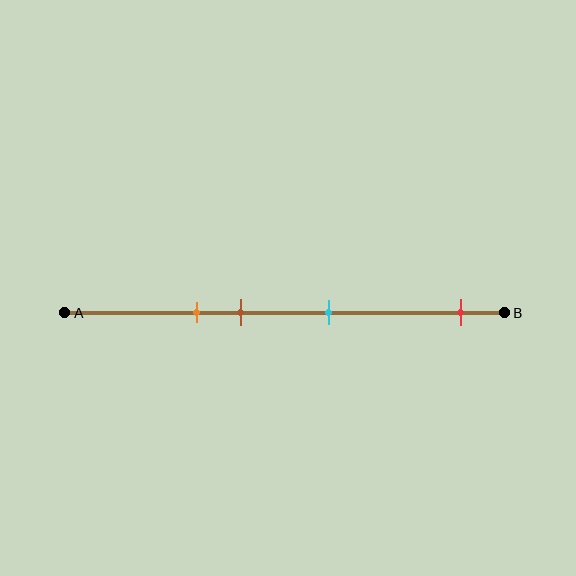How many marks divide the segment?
There are 4 marks dividing the segment.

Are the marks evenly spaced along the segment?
No, the marks are not evenly spaced.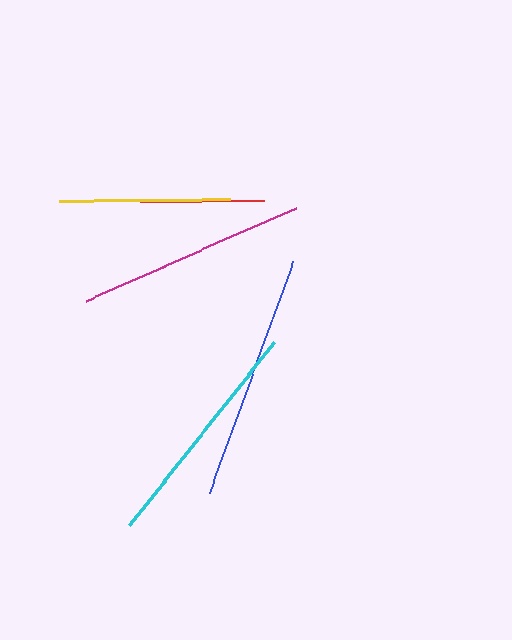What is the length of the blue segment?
The blue segment is approximately 248 pixels long.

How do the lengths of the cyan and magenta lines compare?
The cyan and magenta lines are approximately the same length.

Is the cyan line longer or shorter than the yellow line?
The cyan line is longer than the yellow line.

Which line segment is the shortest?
The red line is the shortest at approximately 123 pixels.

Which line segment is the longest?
The blue line is the longest at approximately 248 pixels.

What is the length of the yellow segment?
The yellow segment is approximately 171 pixels long.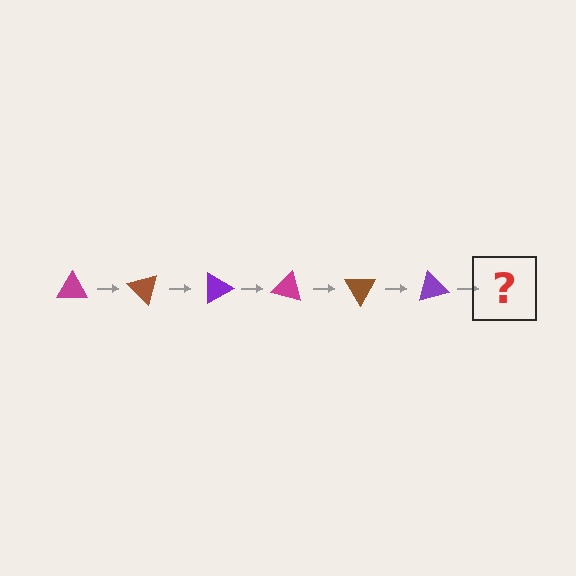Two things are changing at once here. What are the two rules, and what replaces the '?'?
The two rules are that it rotates 45 degrees each step and the color cycles through magenta, brown, and purple. The '?' should be a magenta triangle, rotated 270 degrees from the start.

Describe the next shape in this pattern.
It should be a magenta triangle, rotated 270 degrees from the start.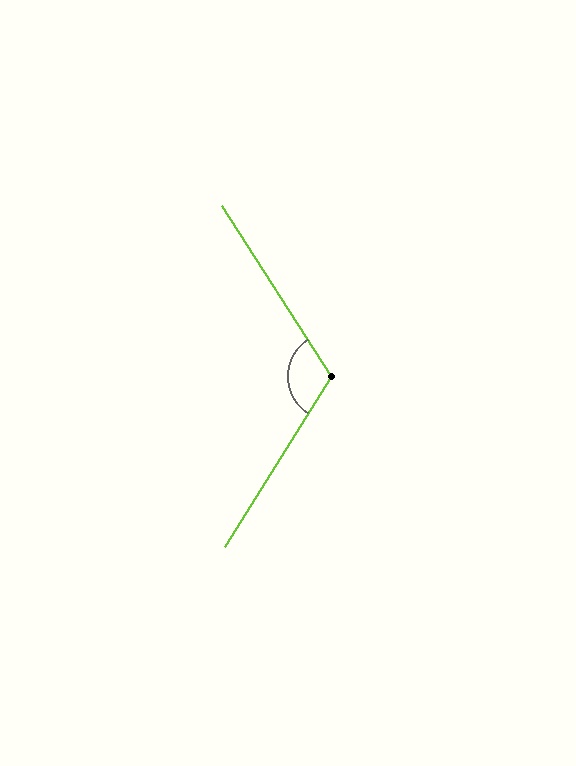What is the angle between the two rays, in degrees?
Approximately 115 degrees.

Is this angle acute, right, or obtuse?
It is obtuse.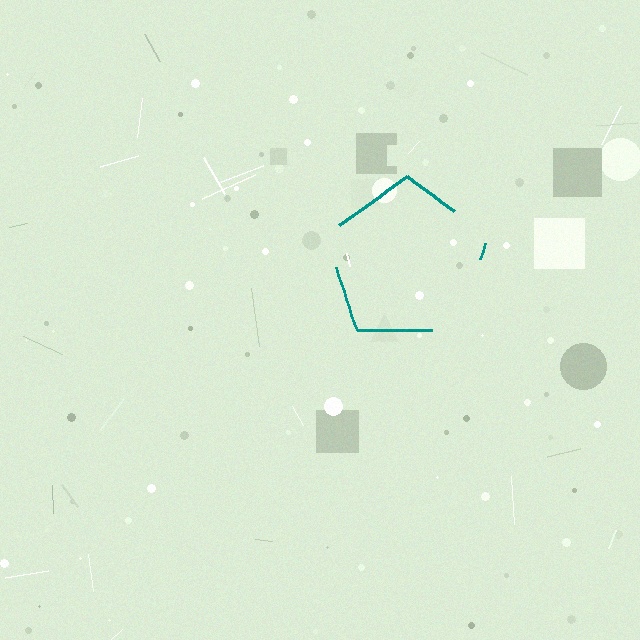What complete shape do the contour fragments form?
The contour fragments form a pentagon.